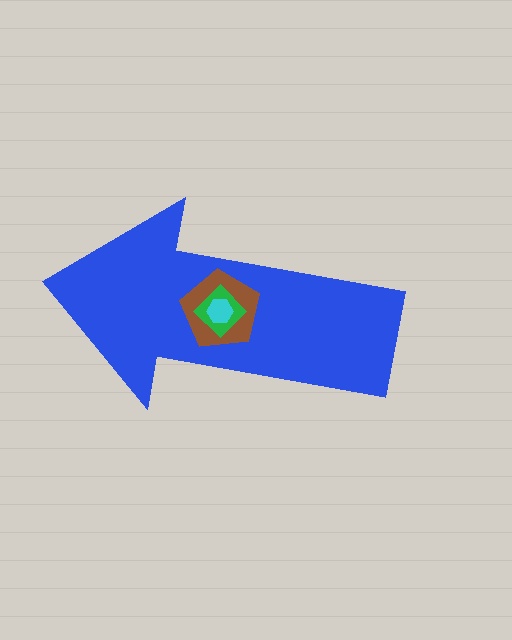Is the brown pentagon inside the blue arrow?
Yes.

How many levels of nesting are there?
4.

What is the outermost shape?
The blue arrow.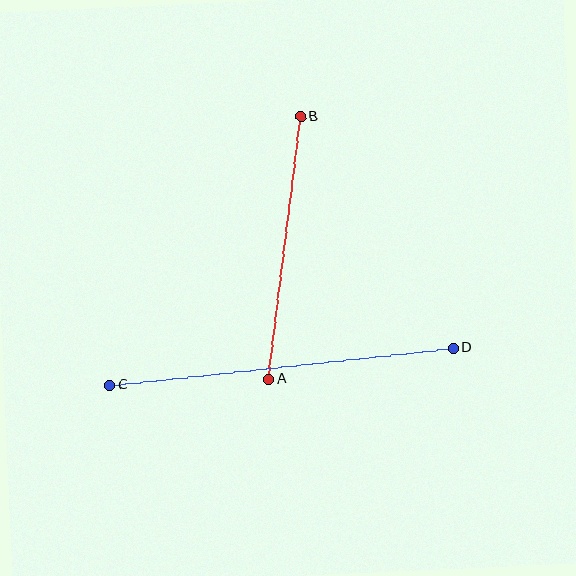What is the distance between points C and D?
The distance is approximately 345 pixels.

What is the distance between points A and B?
The distance is approximately 265 pixels.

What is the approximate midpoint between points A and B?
The midpoint is at approximately (285, 248) pixels.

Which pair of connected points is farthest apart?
Points C and D are farthest apart.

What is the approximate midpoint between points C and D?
The midpoint is at approximately (282, 367) pixels.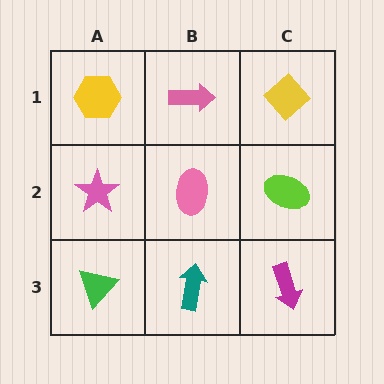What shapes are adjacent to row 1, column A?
A pink star (row 2, column A), a pink arrow (row 1, column B).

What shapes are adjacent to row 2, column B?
A pink arrow (row 1, column B), a teal arrow (row 3, column B), a pink star (row 2, column A), a lime ellipse (row 2, column C).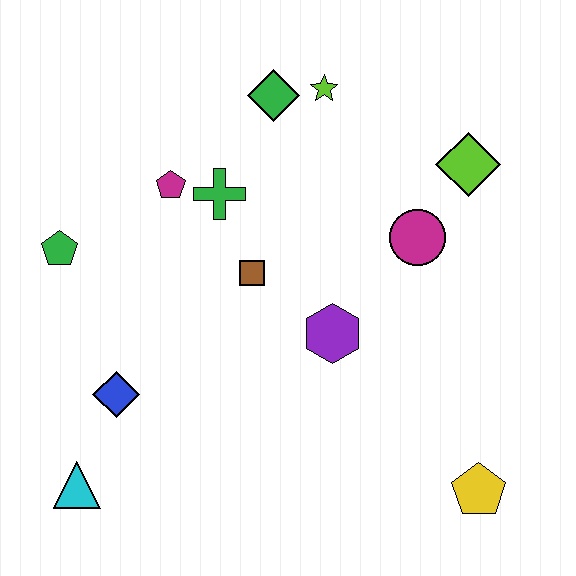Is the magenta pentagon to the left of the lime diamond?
Yes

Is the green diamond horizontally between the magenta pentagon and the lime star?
Yes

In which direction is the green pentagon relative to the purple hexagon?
The green pentagon is to the left of the purple hexagon.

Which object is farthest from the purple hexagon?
The cyan triangle is farthest from the purple hexagon.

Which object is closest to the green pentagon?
The magenta pentagon is closest to the green pentagon.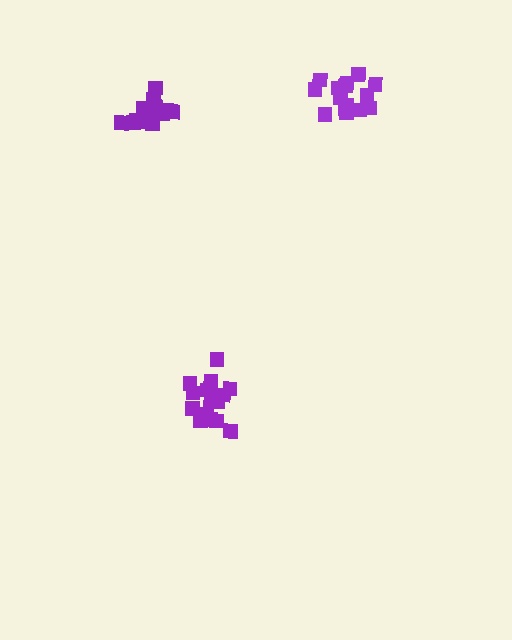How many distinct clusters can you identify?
There are 3 distinct clusters.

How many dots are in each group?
Group 1: 14 dots, Group 2: 17 dots, Group 3: 18 dots (49 total).